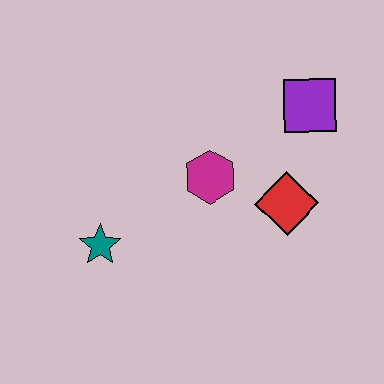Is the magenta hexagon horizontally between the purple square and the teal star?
Yes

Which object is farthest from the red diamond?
The teal star is farthest from the red diamond.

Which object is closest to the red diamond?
The magenta hexagon is closest to the red diamond.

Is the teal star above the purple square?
No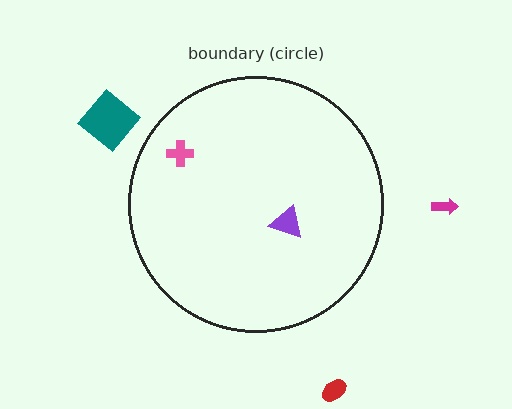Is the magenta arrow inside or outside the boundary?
Outside.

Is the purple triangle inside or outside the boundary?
Inside.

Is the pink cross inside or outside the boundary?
Inside.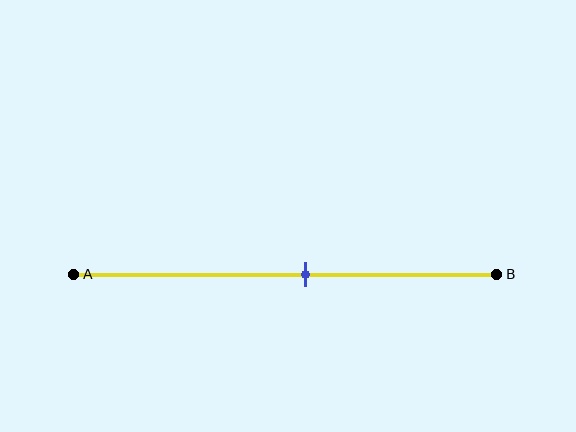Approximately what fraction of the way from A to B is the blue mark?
The blue mark is approximately 55% of the way from A to B.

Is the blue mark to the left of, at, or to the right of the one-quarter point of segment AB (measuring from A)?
The blue mark is to the right of the one-quarter point of segment AB.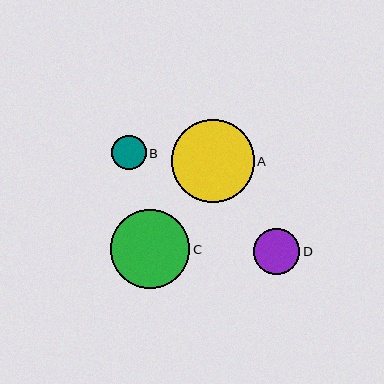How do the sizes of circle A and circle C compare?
Circle A and circle C are approximately the same size.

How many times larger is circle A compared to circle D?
Circle A is approximately 1.8 times the size of circle D.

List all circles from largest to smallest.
From largest to smallest: A, C, D, B.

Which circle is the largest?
Circle A is the largest with a size of approximately 83 pixels.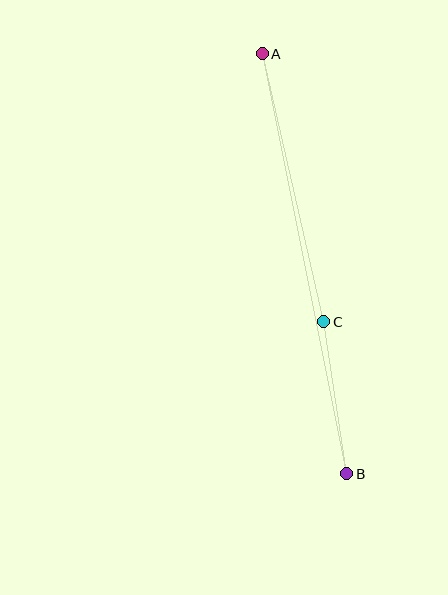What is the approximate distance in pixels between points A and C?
The distance between A and C is approximately 275 pixels.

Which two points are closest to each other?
Points B and C are closest to each other.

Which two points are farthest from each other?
Points A and B are farthest from each other.